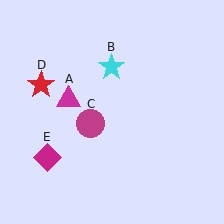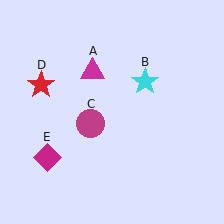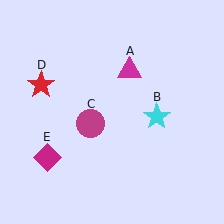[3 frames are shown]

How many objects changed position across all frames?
2 objects changed position: magenta triangle (object A), cyan star (object B).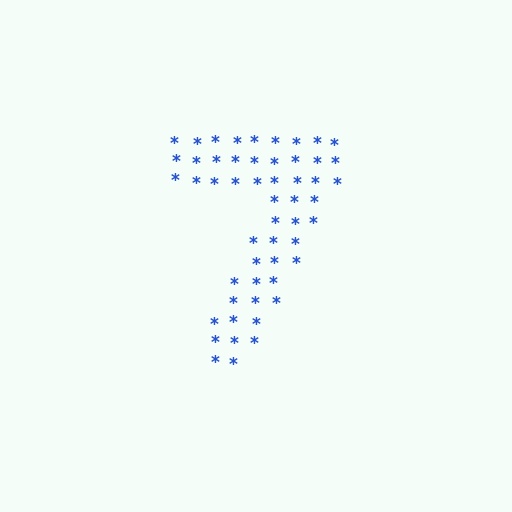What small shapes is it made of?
It is made of small asterisks.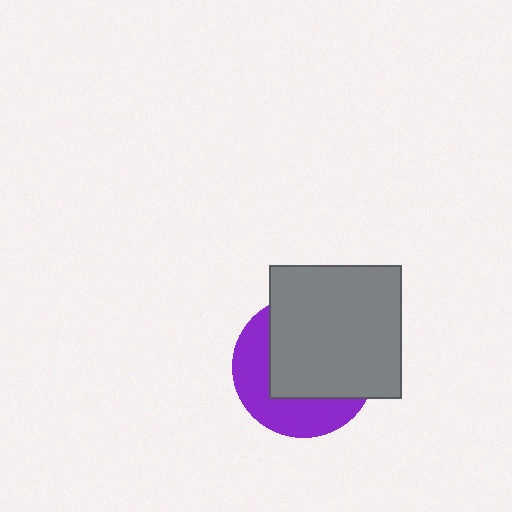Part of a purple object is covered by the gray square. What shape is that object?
It is a circle.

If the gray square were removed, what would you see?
You would see the complete purple circle.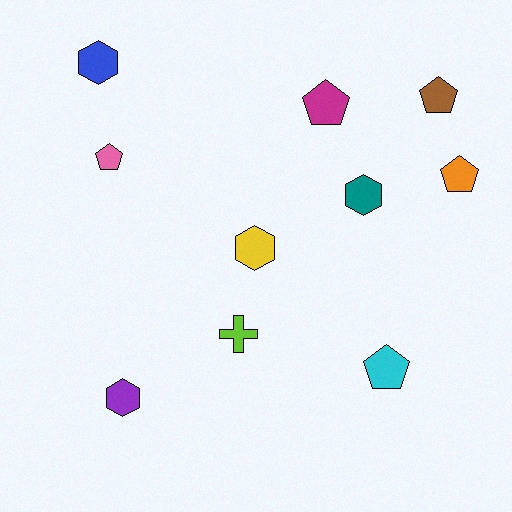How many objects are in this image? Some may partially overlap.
There are 10 objects.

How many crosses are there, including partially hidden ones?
There is 1 cross.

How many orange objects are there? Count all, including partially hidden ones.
There is 1 orange object.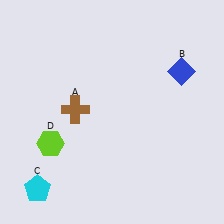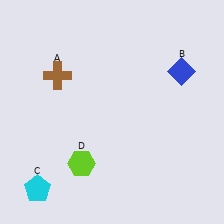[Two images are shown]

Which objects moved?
The objects that moved are: the brown cross (A), the lime hexagon (D).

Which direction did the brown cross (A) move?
The brown cross (A) moved up.